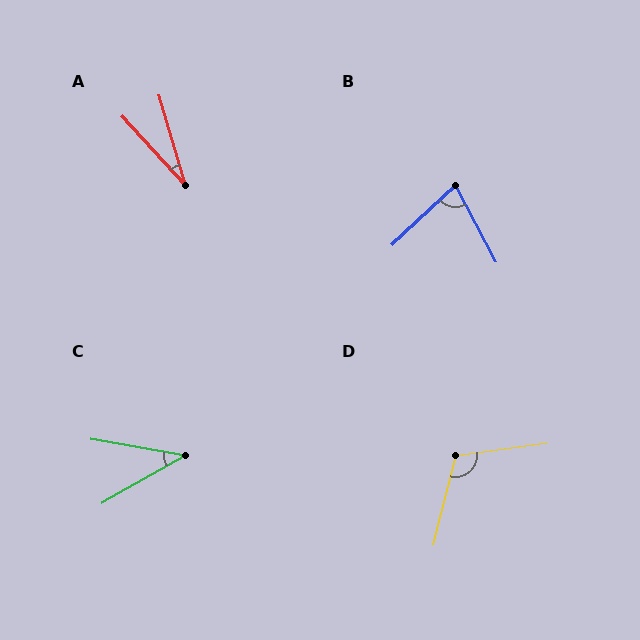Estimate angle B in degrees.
Approximately 75 degrees.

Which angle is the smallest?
A, at approximately 26 degrees.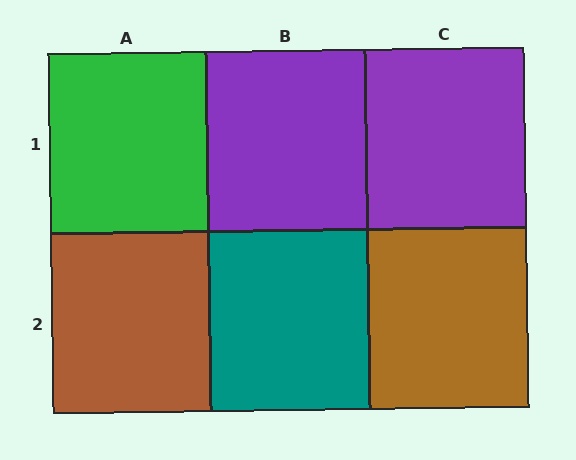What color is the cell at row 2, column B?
Teal.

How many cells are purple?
2 cells are purple.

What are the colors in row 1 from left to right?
Green, purple, purple.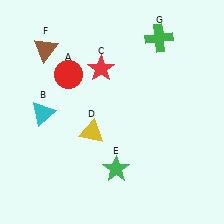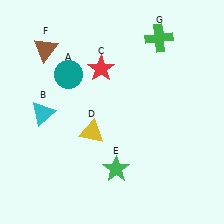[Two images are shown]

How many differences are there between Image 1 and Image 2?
There is 1 difference between the two images.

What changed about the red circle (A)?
In Image 1, A is red. In Image 2, it changed to teal.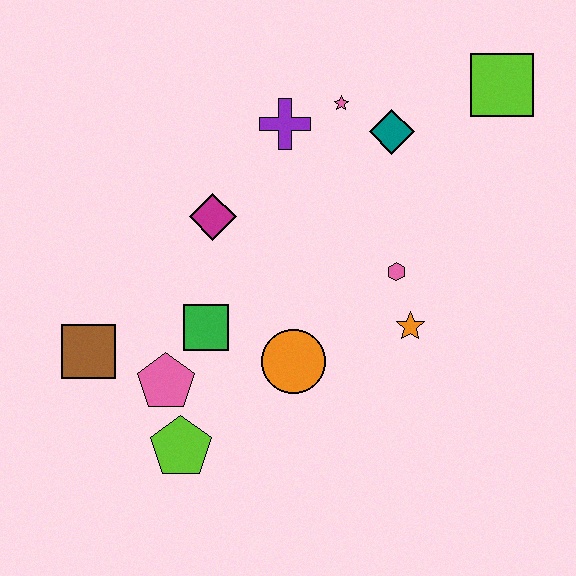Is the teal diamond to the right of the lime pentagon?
Yes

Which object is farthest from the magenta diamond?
The lime square is farthest from the magenta diamond.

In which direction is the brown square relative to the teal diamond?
The brown square is to the left of the teal diamond.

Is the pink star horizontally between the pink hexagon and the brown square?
Yes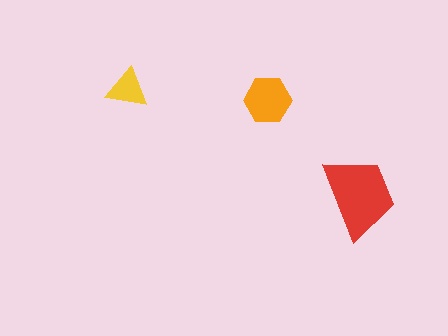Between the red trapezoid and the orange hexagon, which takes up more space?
The red trapezoid.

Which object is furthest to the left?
The yellow triangle is leftmost.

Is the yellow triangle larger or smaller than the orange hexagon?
Smaller.